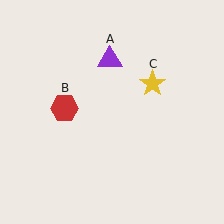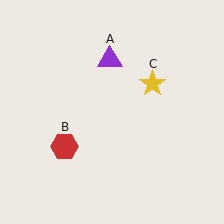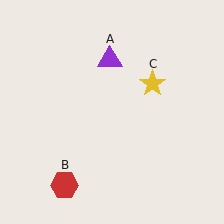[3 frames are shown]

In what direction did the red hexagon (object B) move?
The red hexagon (object B) moved down.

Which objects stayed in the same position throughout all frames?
Purple triangle (object A) and yellow star (object C) remained stationary.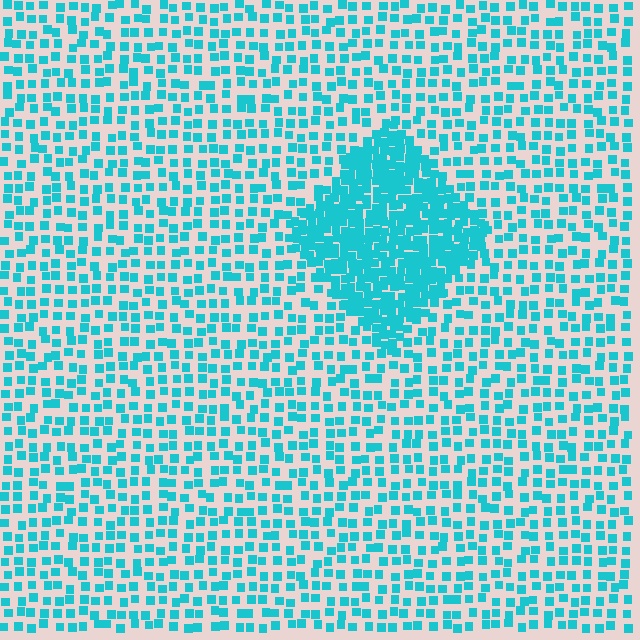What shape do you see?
I see a diamond.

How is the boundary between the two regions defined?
The boundary is defined by a change in element density (approximately 2.5x ratio). All elements are the same color, size, and shape.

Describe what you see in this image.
The image contains small cyan elements arranged at two different densities. A diamond-shaped region is visible where the elements are more densely packed than the surrounding area.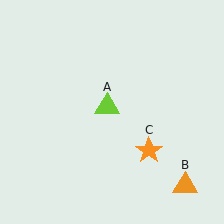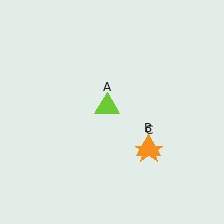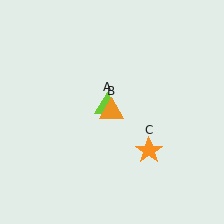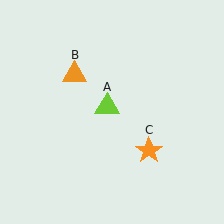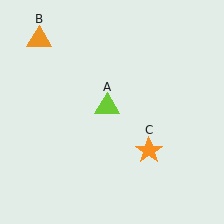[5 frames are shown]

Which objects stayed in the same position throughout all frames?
Lime triangle (object A) and orange star (object C) remained stationary.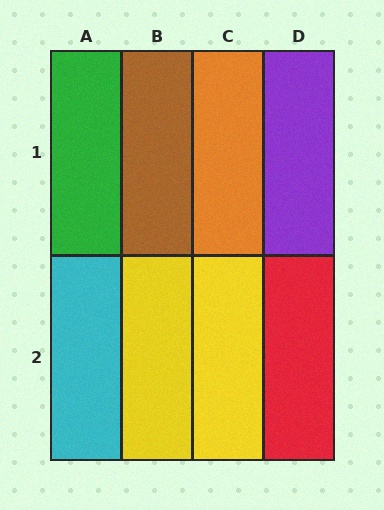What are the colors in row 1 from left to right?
Green, brown, orange, purple.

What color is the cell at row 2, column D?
Red.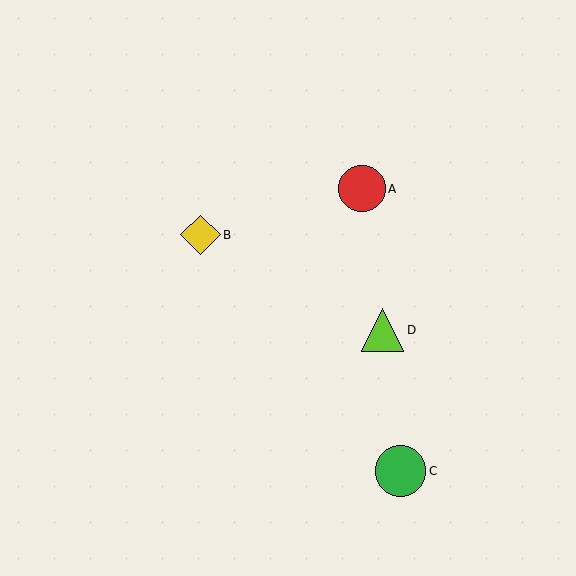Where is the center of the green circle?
The center of the green circle is at (401, 471).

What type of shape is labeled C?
Shape C is a green circle.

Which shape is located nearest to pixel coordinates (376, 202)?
The red circle (labeled A) at (362, 189) is nearest to that location.